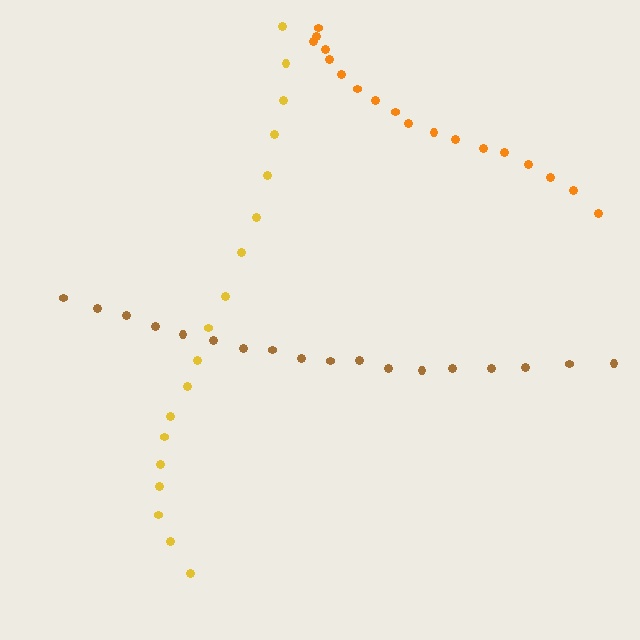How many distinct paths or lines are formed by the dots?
There are 3 distinct paths.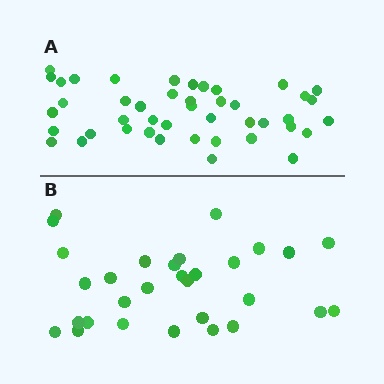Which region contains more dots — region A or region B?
Region A (the top region) has more dots.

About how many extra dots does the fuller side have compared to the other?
Region A has approximately 15 more dots than region B.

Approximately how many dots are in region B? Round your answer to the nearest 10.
About 30 dots.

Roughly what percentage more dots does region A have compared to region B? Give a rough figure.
About 45% more.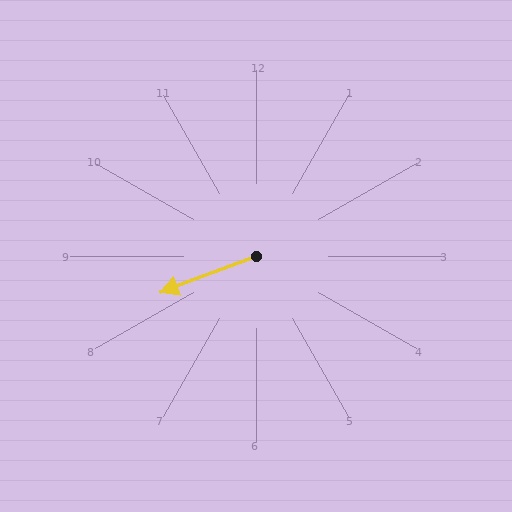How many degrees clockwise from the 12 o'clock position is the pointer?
Approximately 249 degrees.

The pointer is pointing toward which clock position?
Roughly 8 o'clock.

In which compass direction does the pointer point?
West.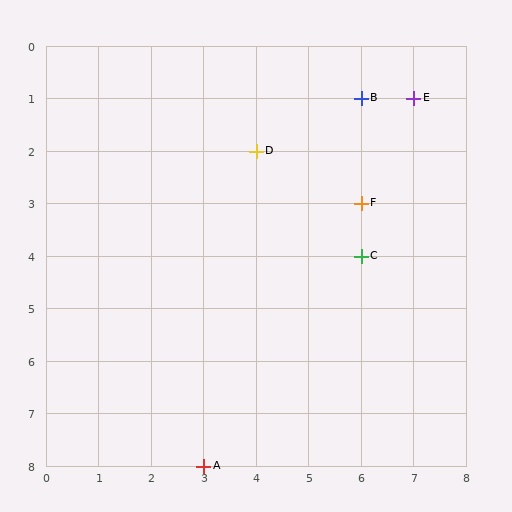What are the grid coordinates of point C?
Point C is at grid coordinates (6, 4).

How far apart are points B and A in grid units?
Points B and A are 3 columns and 7 rows apart (about 7.6 grid units diagonally).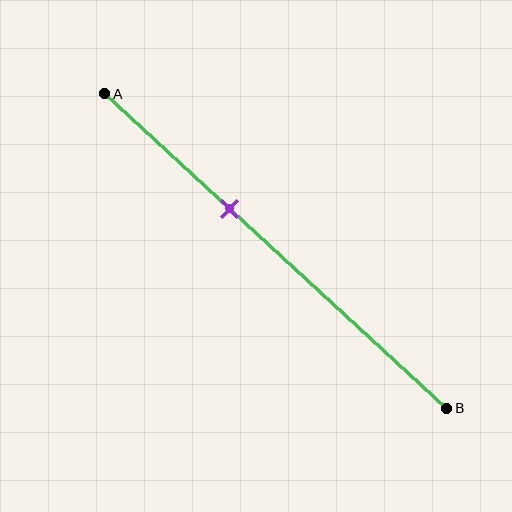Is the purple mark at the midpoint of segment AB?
No, the mark is at about 35% from A, not at the 50% midpoint.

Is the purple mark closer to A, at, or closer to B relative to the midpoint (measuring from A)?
The purple mark is closer to point A than the midpoint of segment AB.